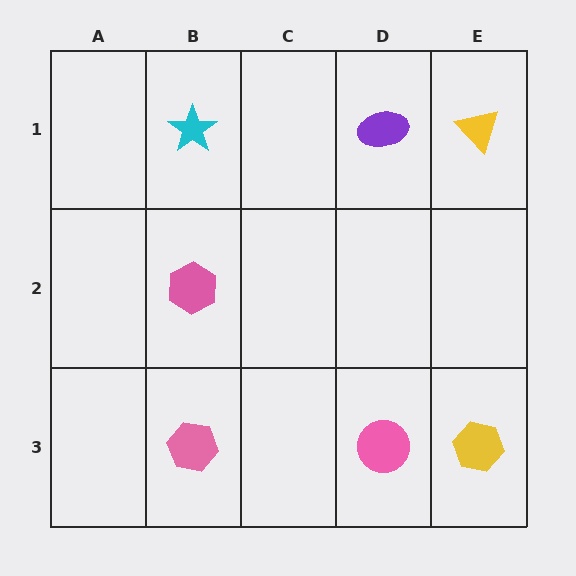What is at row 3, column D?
A pink circle.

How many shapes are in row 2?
1 shape.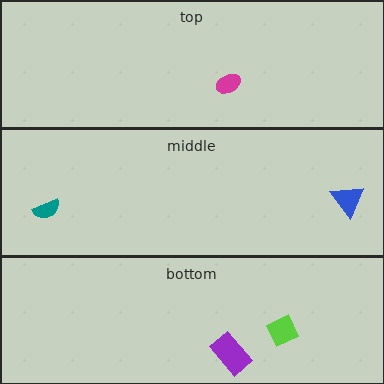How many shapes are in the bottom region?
2.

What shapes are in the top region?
The magenta ellipse.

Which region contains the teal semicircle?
The middle region.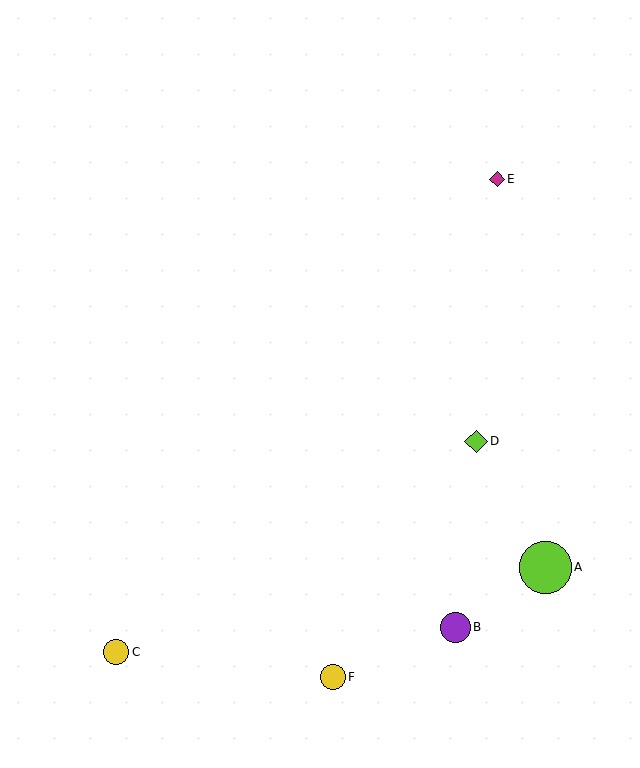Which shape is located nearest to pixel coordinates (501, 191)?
The magenta diamond (labeled E) at (497, 179) is nearest to that location.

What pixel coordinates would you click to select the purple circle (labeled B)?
Click at (456, 627) to select the purple circle B.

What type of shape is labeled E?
Shape E is a magenta diamond.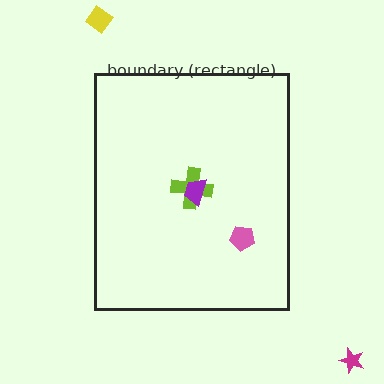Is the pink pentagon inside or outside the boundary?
Inside.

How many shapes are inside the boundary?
3 inside, 2 outside.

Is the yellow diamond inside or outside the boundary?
Outside.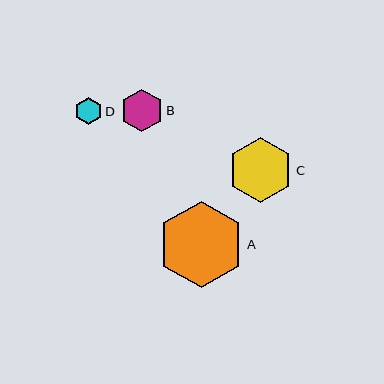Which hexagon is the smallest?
Hexagon D is the smallest with a size of approximately 27 pixels.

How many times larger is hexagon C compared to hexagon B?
Hexagon C is approximately 1.5 times the size of hexagon B.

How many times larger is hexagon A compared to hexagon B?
Hexagon A is approximately 2.0 times the size of hexagon B.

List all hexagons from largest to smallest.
From largest to smallest: A, C, B, D.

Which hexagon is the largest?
Hexagon A is the largest with a size of approximately 87 pixels.